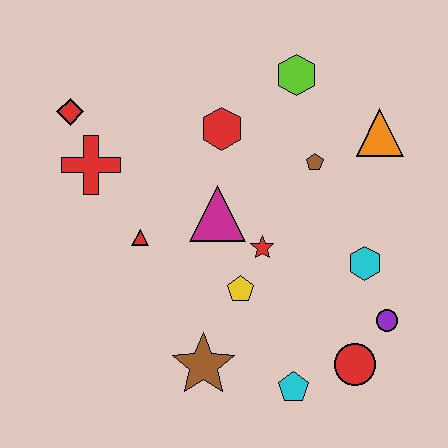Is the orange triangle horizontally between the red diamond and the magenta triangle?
No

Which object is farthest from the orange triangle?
The red diamond is farthest from the orange triangle.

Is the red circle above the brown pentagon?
No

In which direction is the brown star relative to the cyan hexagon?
The brown star is to the left of the cyan hexagon.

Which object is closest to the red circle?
The purple circle is closest to the red circle.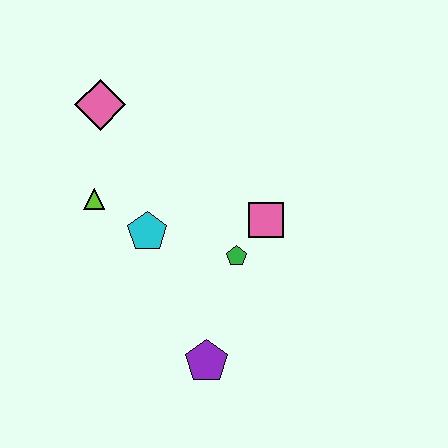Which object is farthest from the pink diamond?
The purple pentagon is farthest from the pink diamond.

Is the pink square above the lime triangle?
No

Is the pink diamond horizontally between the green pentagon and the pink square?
No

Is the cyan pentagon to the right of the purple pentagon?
No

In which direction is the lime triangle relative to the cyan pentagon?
The lime triangle is to the left of the cyan pentagon.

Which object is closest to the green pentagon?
The pink square is closest to the green pentagon.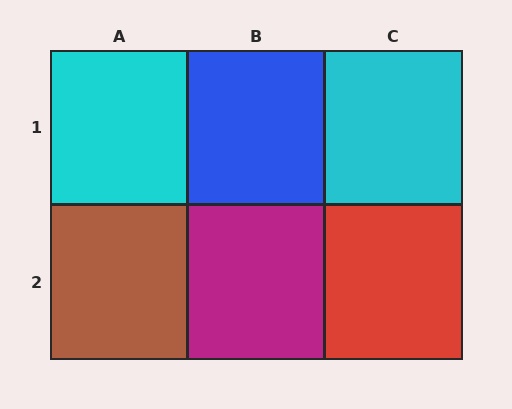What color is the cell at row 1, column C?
Cyan.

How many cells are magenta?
1 cell is magenta.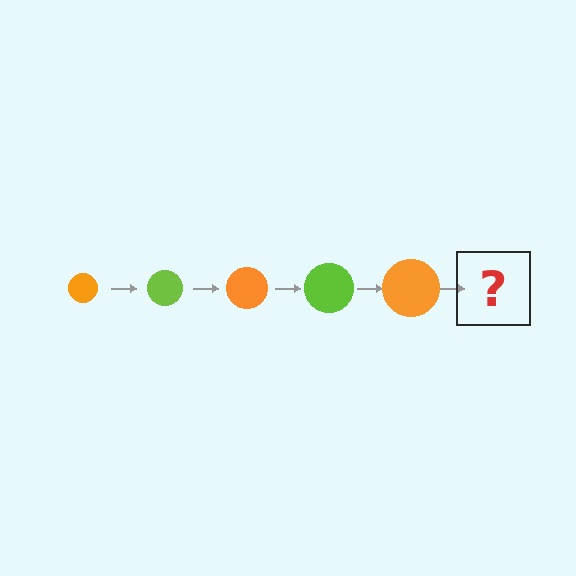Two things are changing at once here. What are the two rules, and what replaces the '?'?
The two rules are that the circle grows larger each step and the color cycles through orange and lime. The '?' should be a lime circle, larger than the previous one.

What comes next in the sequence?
The next element should be a lime circle, larger than the previous one.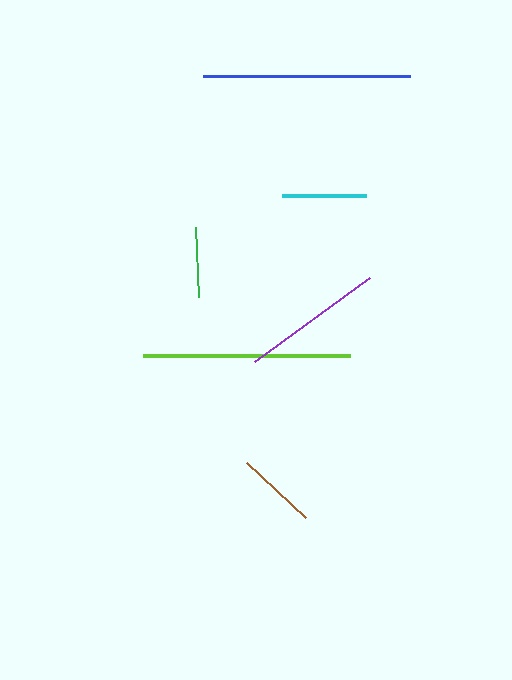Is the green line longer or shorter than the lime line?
The lime line is longer than the green line.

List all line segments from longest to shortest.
From longest to shortest: lime, blue, purple, cyan, brown, green.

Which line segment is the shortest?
The green line is the shortest at approximately 70 pixels.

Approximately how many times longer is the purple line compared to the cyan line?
The purple line is approximately 1.7 times the length of the cyan line.